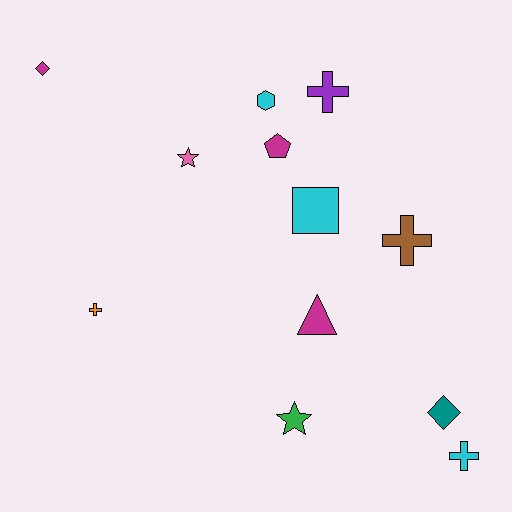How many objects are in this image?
There are 12 objects.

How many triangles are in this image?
There is 1 triangle.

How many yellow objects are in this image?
There are no yellow objects.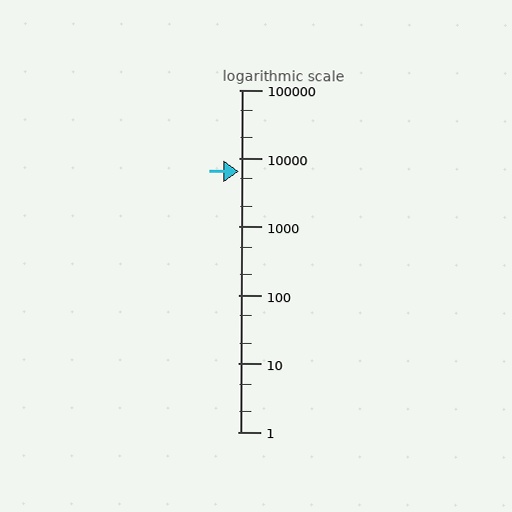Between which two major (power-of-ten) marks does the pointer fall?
The pointer is between 1000 and 10000.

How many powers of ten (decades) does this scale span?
The scale spans 5 decades, from 1 to 100000.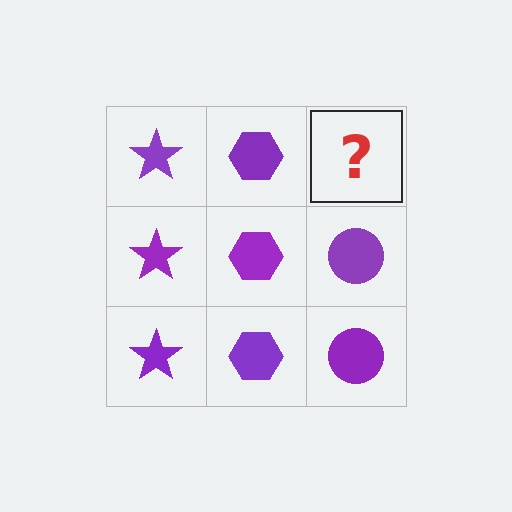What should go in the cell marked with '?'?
The missing cell should contain a purple circle.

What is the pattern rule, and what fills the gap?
The rule is that each column has a consistent shape. The gap should be filled with a purple circle.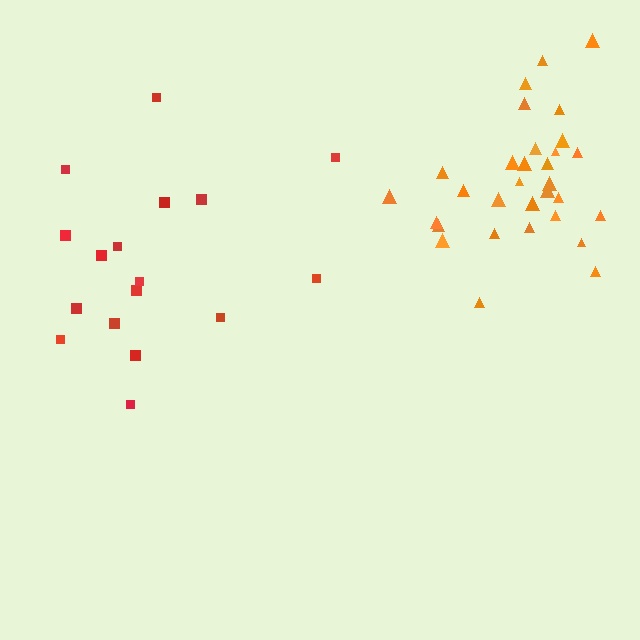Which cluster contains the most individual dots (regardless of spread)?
Orange (31).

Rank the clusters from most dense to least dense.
orange, red.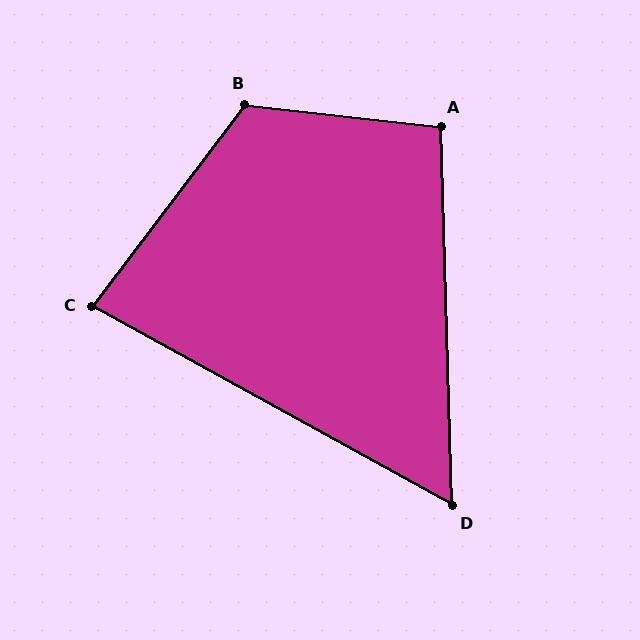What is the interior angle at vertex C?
Approximately 82 degrees (acute).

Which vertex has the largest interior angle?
B, at approximately 121 degrees.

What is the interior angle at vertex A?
Approximately 98 degrees (obtuse).